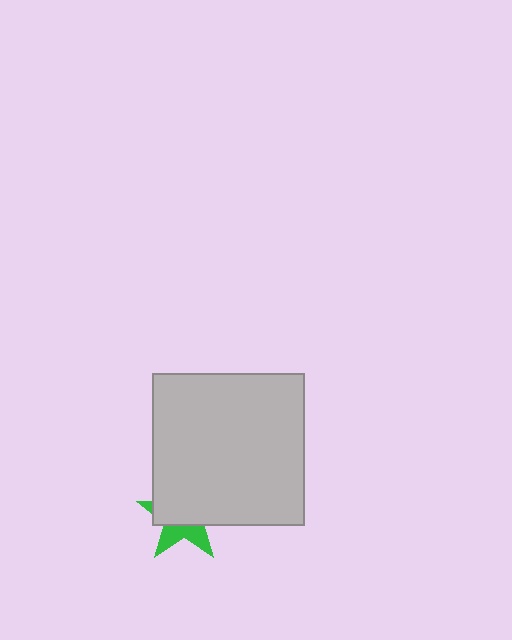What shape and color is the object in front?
The object in front is a light gray square.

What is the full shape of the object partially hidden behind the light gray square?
The partially hidden object is a green star.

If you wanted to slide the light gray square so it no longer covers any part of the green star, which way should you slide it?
Slide it up — that is the most direct way to separate the two shapes.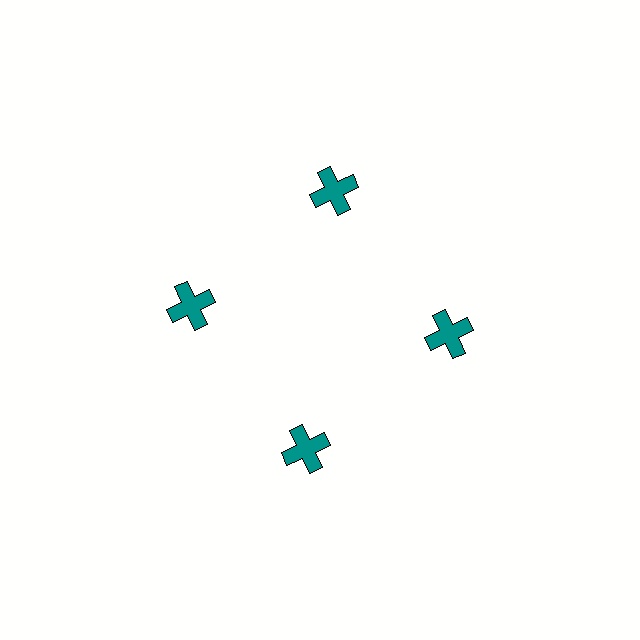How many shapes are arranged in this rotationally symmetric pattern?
There are 4 shapes, arranged in 4 groups of 1.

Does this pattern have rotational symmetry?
Yes, this pattern has 4-fold rotational symmetry. It looks the same after rotating 90 degrees around the center.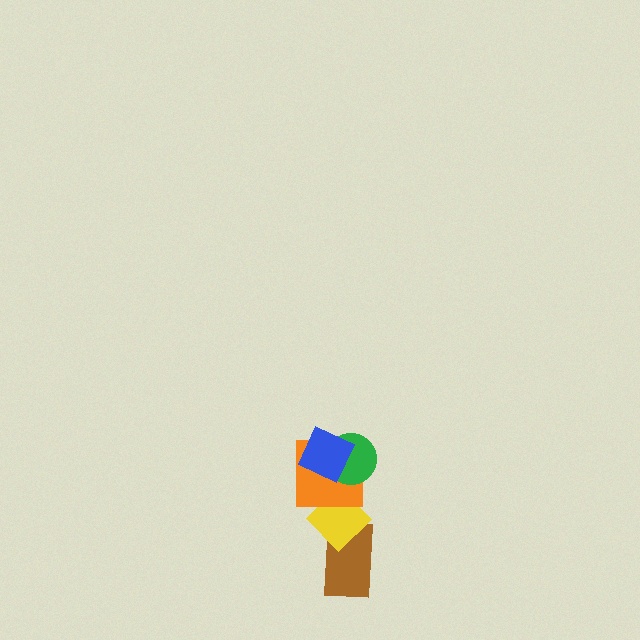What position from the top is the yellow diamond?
The yellow diamond is 4th from the top.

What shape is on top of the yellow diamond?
The orange square is on top of the yellow diamond.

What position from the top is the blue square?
The blue square is 1st from the top.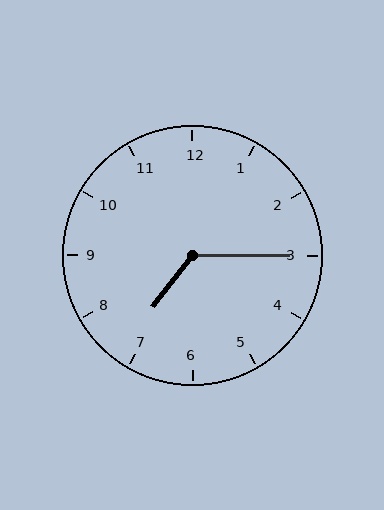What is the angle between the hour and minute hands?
Approximately 128 degrees.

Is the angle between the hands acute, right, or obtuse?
It is obtuse.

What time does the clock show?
7:15.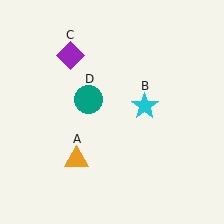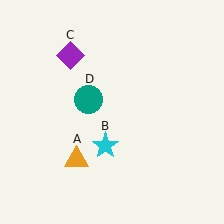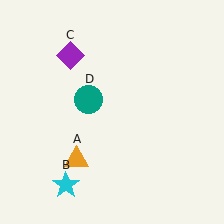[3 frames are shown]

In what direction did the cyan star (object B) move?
The cyan star (object B) moved down and to the left.